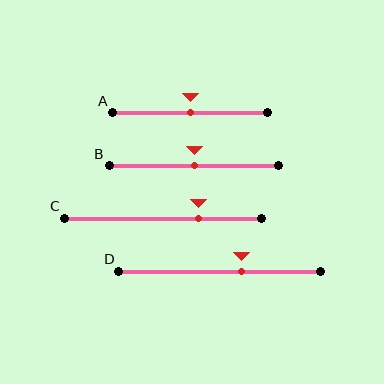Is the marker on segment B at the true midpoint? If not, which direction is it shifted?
Yes, the marker on segment B is at the true midpoint.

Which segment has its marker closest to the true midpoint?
Segment A has its marker closest to the true midpoint.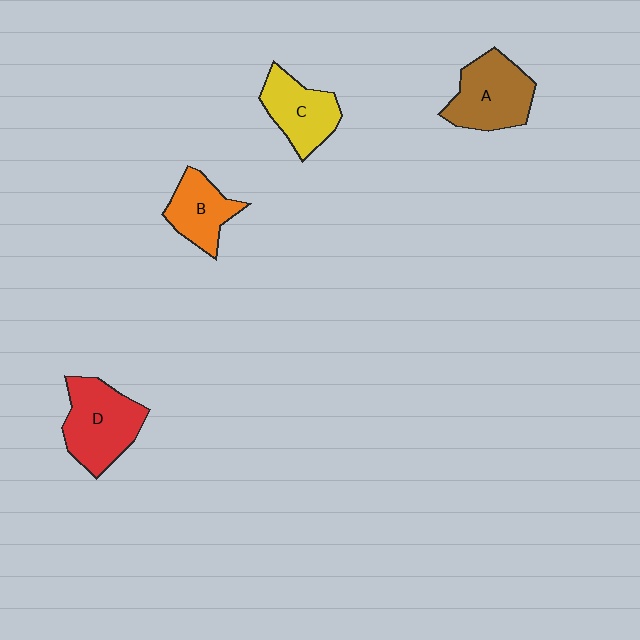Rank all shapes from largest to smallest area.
From largest to smallest: D (red), A (brown), C (yellow), B (orange).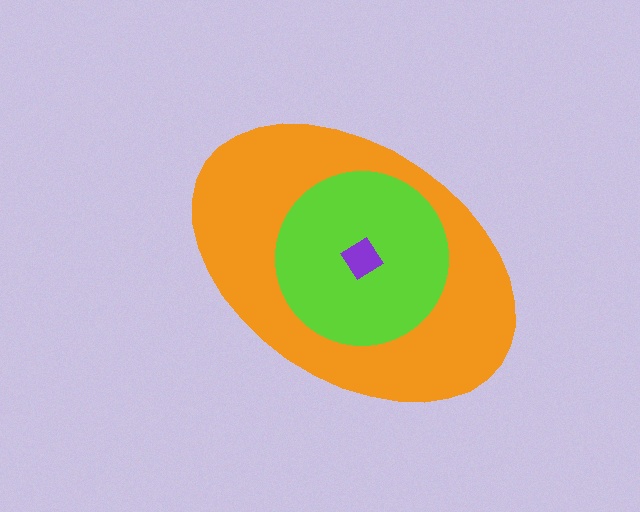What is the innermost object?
The purple diamond.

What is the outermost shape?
The orange ellipse.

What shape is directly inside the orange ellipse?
The lime circle.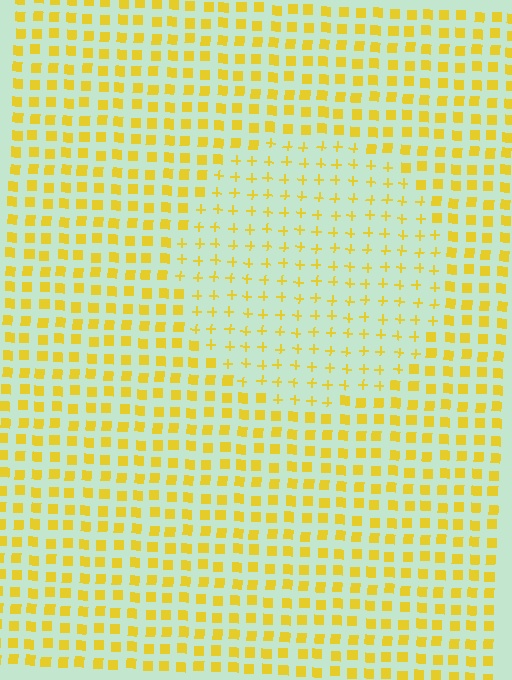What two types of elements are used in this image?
The image uses plus signs inside the circle region and squares outside it.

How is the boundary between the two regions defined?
The boundary is defined by a change in element shape: plus signs inside vs. squares outside. All elements share the same color and spacing.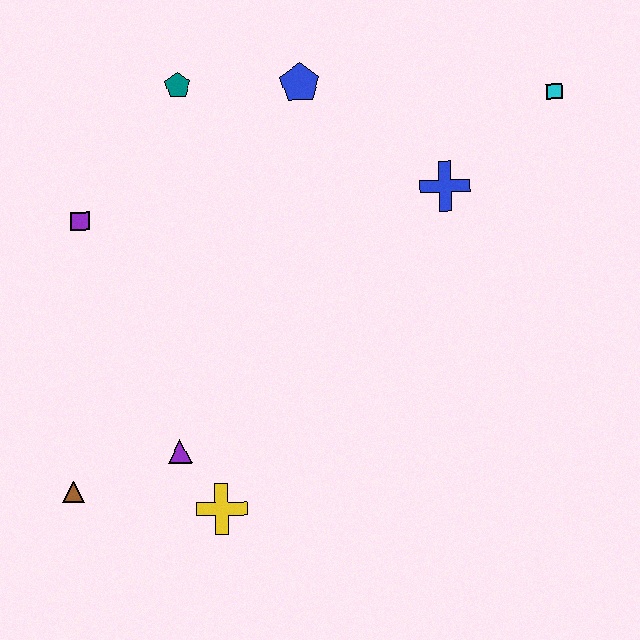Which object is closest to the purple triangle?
The yellow cross is closest to the purple triangle.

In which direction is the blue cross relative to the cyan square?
The blue cross is to the left of the cyan square.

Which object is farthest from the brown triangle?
The cyan square is farthest from the brown triangle.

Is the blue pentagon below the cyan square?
No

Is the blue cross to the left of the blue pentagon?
No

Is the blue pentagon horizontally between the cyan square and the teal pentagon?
Yes